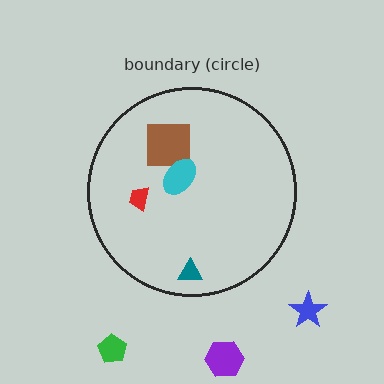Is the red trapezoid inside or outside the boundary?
Inside.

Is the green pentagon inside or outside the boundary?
Outside.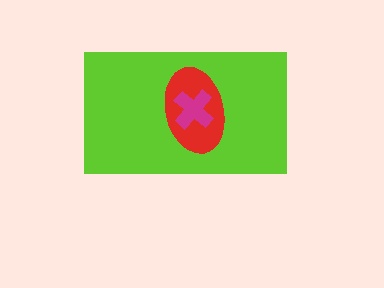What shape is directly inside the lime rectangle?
The red ellipse.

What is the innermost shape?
The magenta cross.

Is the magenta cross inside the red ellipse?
Yes.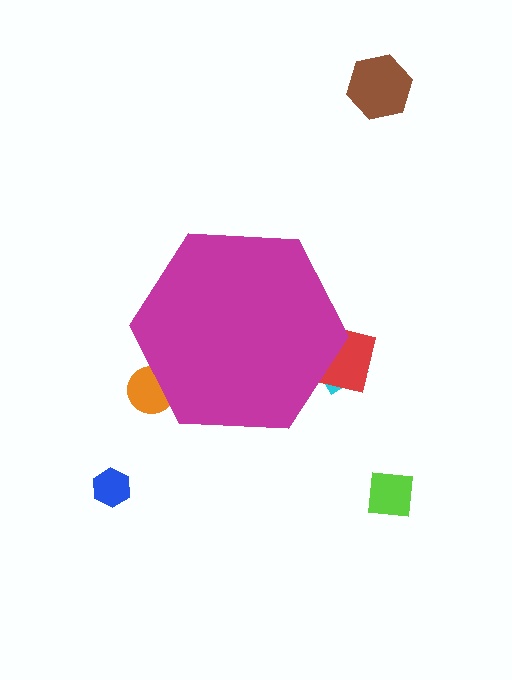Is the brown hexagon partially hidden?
No, the brown hexagon is fully visible.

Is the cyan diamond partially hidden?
Yes, the cyan diamond is partially hidden behind the magenta hexagon.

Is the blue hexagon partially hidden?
No, the blue hexagon is fully visible.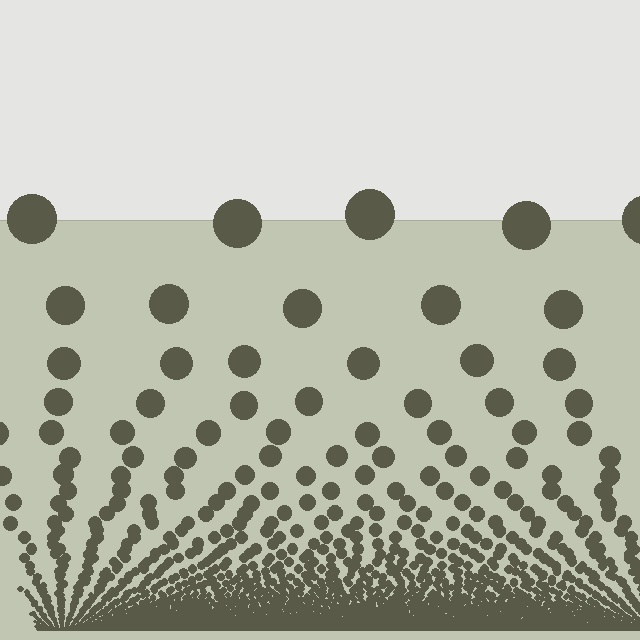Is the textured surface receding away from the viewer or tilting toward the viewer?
The surface appears to tilt toward the viewer. Texture elements get larger and sparser toward the top.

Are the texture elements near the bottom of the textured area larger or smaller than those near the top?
Smaller. The gradient is inverted — elements near the bottom are smaller and denser.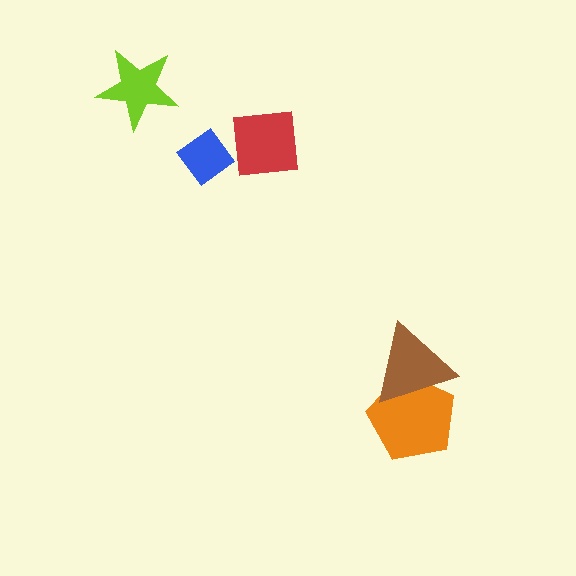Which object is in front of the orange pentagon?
The brown triangle is in front of the orange pentagon.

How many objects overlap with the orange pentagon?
1 object overlaps with the orange pentagon.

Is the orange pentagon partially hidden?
Yes, it is partially covered by another shape.